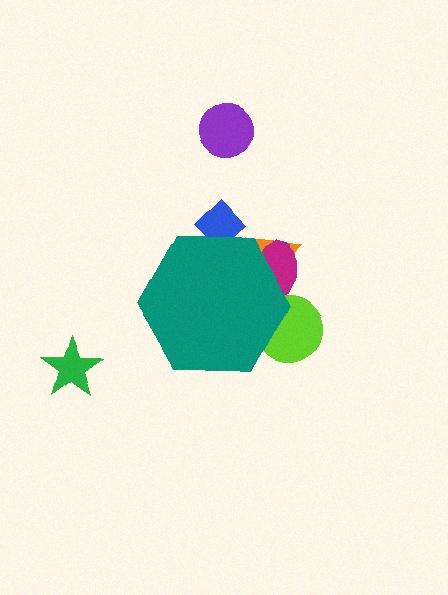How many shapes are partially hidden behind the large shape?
4 shapes are partially hidden.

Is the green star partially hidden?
No, the green star is fully visible.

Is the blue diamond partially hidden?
Yes, the blue diamond is partially hidden behind the teal hexagon.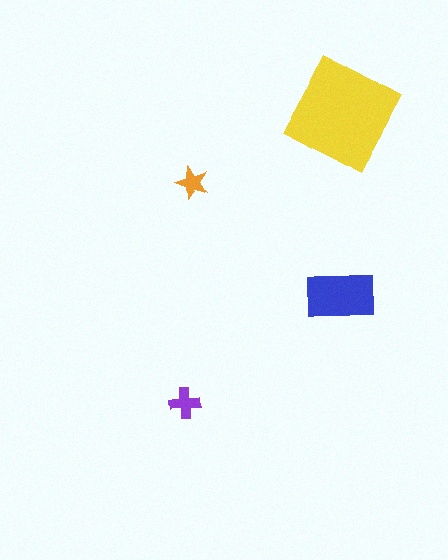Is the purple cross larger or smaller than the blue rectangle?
Smaller.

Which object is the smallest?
The orange star.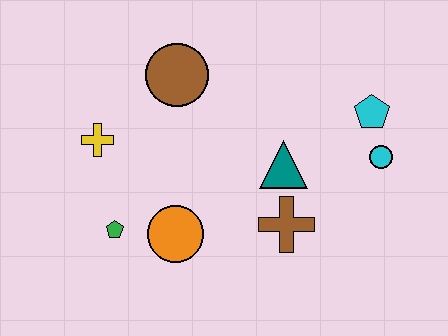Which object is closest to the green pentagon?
The orange circle is closest to the green pentagon.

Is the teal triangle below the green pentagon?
No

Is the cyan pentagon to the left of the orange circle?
No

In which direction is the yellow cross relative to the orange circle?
The yellow cross is above the orange circle.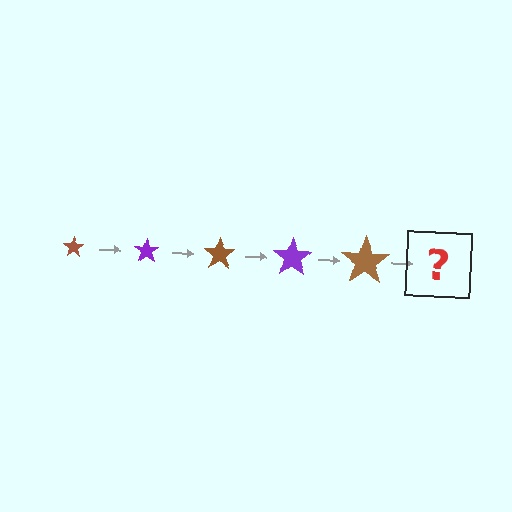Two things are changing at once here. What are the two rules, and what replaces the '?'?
The two rules are that the star grows larger each step and the color cycles through brown and purple. The '?' should be a purple star, larger than the previous one.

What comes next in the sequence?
The next element should be a purple star, larger than the previous one.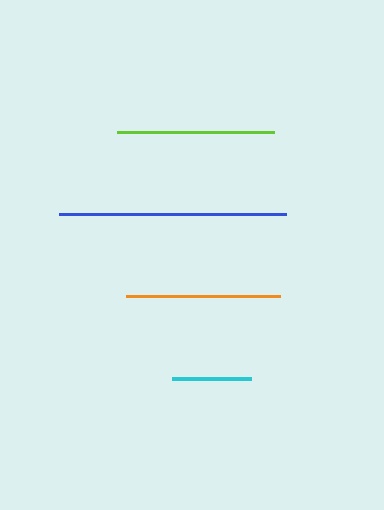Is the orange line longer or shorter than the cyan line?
The orange line is longer than the cyan line.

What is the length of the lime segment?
The lime segment is approximately 157 pixels long.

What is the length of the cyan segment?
The cyan segment is approximately 79 pixels long.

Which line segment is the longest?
The blue line is the longest at approximately 226 pixels.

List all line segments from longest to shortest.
From longest to shortest: blue, lime, orange, cyan.